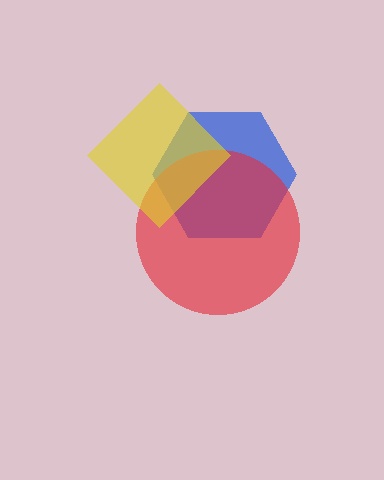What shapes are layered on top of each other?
The layered shapes are: a blue hexagon, a red circle, a yellow diamond.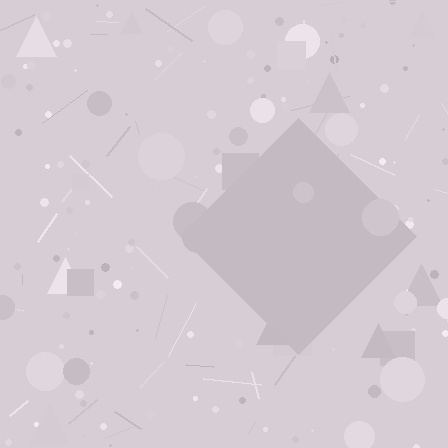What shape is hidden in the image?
A diamond is hidden in the image.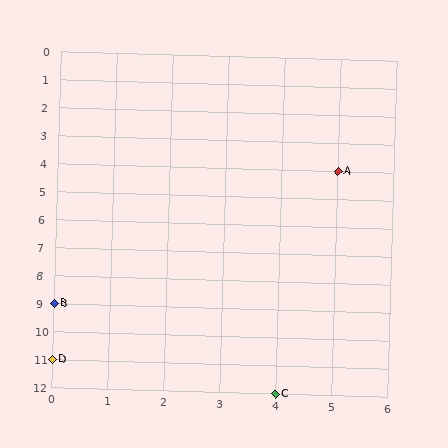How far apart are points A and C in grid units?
Points A and C are 1 column and 8 rows apart (about 8.1 grid units diagonally).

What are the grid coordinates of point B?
Point B is at grid coordinates (0, 9).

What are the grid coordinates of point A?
Point A is at grid coordinates (5, 4).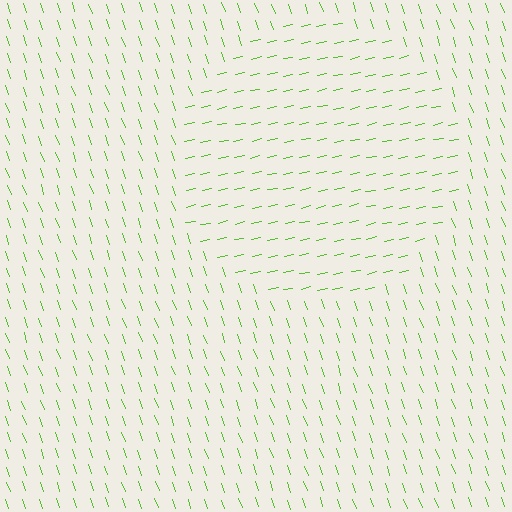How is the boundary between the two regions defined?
The boundary is defined purely by a change in line orientation (approximately 83 degrees difference). All lines are the same color and thickness.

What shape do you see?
I see a circle.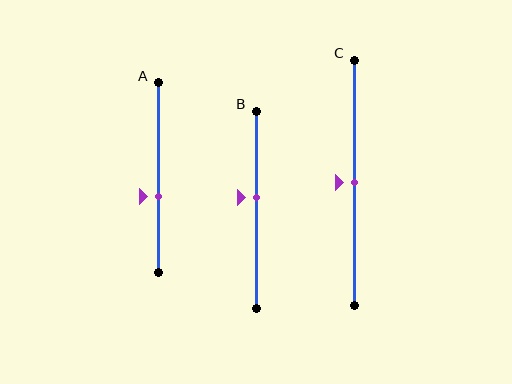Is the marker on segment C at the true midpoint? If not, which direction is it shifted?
Yes, the marker on segment C is at the true midpoint.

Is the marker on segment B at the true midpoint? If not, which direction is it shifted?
No, the marker on segment B is shifted upward by about 6% of the segment length.